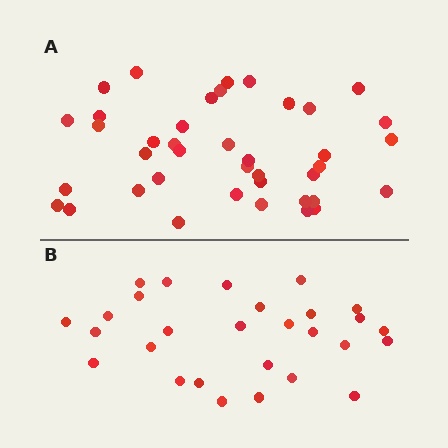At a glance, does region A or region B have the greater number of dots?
Region A (the top region) has more dots.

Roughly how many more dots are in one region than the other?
Region A has roughly 12 or so more dots than region B.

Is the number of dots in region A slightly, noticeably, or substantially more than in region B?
Region A has noticeably more, but not dramatically so. The ratio is roughly 1.4 to 1.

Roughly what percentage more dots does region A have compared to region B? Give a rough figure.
About 45% more.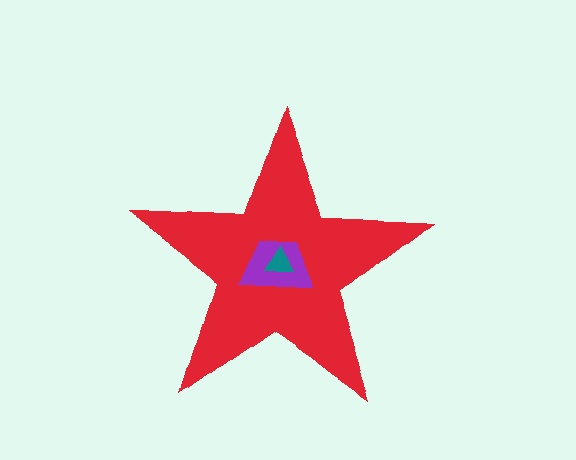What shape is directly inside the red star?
The purple trapezoid.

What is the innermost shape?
The teal triangle.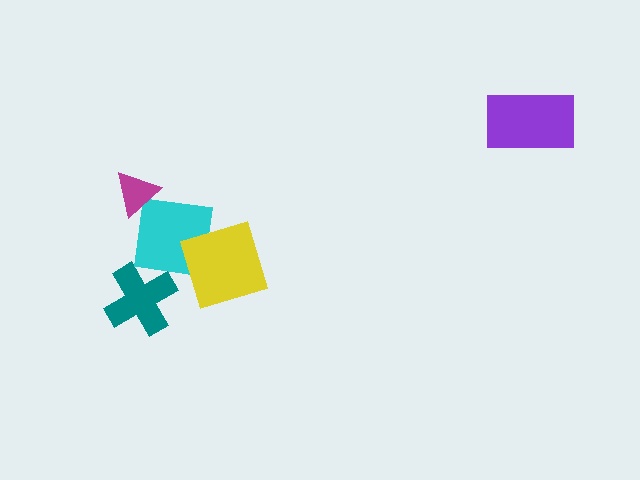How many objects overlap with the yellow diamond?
1 object overlaps with the yellow diamond.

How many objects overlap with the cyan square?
3 objects overlap with the cyan square.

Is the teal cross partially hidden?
Yes, it is partially covered by another shape.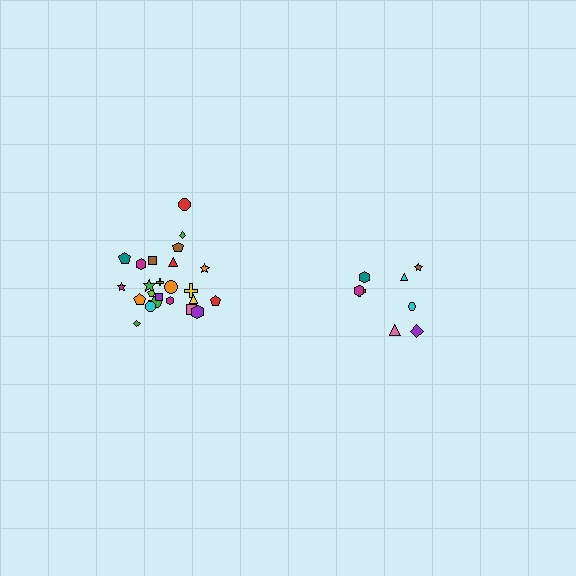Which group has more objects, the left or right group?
The left group.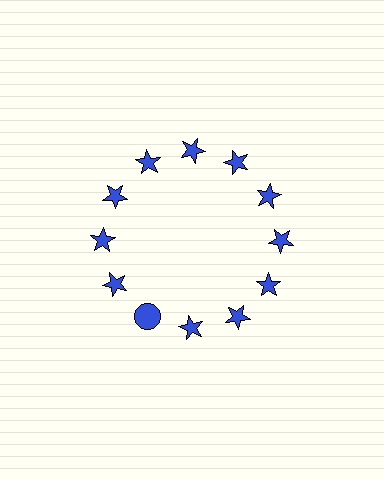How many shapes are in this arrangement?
There are 12 shapes arranged in a ring pattern.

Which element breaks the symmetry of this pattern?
The blue circle at roughly the 7 o'clock position breaks the symmetry. All other shapes are blue stars.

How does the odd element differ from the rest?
It has a different shape: circle instead of star.